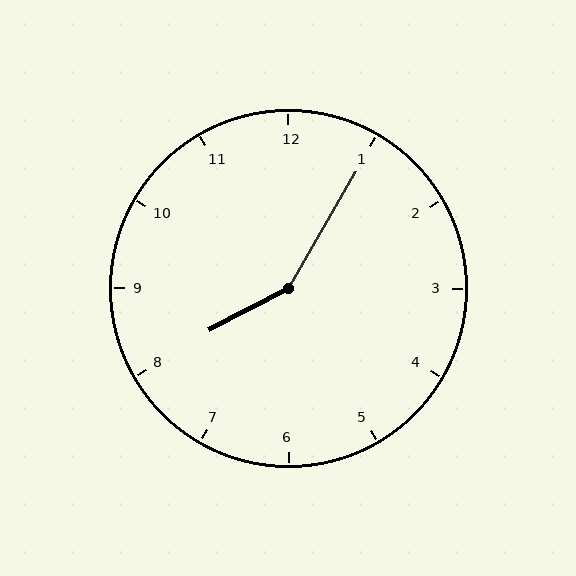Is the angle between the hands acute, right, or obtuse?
It is obtuse.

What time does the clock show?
8:05.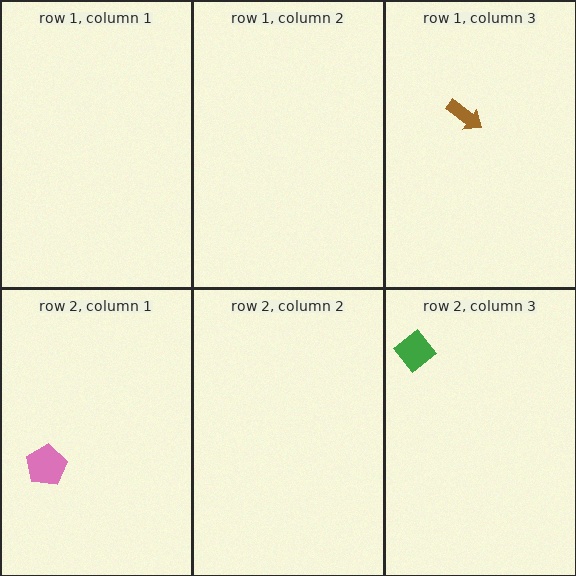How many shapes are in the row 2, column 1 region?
1.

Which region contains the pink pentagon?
The row 2, column 1 region.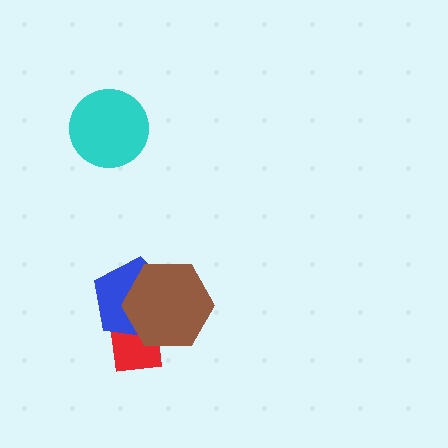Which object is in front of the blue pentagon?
The brown hexagon is in front of the blue pentagon.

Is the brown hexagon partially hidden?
No, no other shape covers it.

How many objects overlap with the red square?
2 objects overlap with the red square.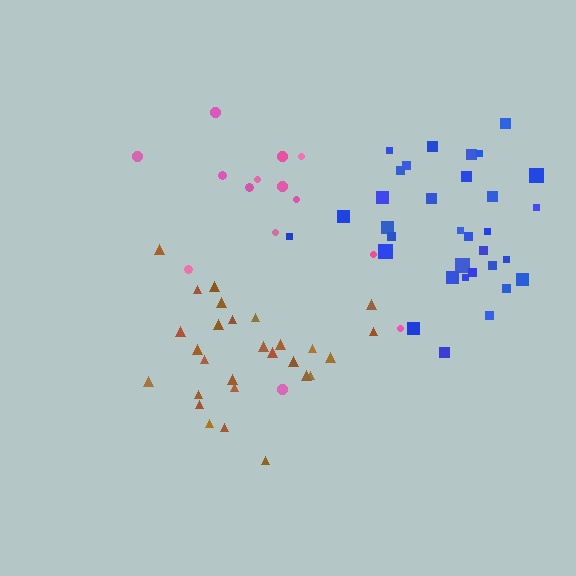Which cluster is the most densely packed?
Brown.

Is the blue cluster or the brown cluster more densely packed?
Brown.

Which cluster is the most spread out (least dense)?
Pink.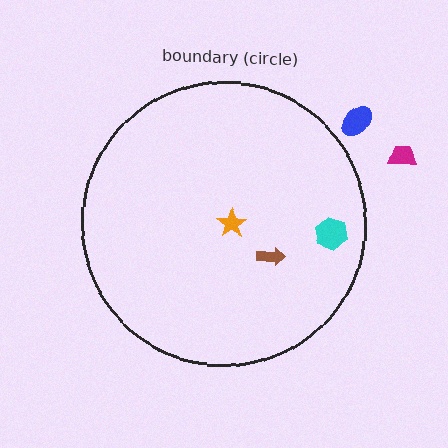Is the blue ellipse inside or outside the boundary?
Outside.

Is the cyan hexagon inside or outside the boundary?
Inside.